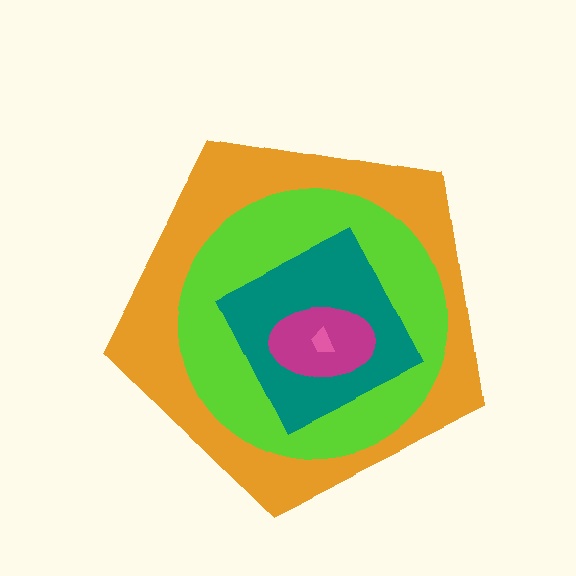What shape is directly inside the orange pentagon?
The lime circle.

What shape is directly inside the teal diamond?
The magenta ellipse.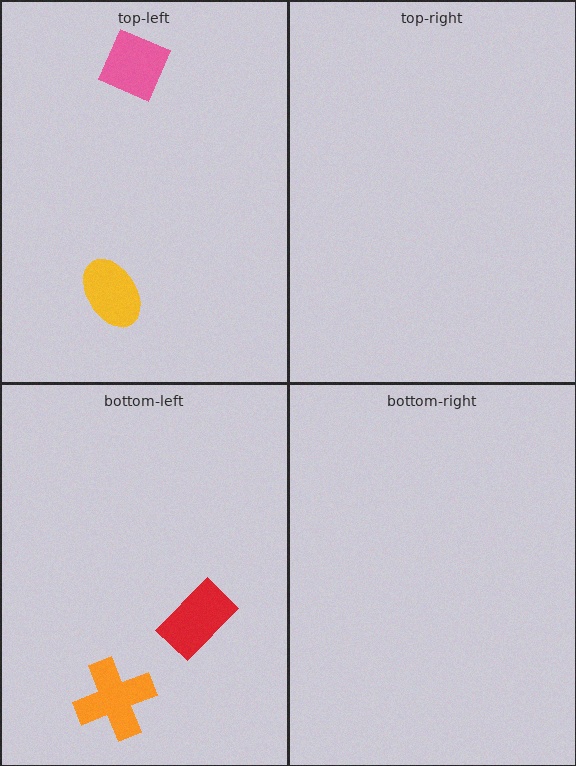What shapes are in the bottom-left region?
The orange cross, the red rectangle.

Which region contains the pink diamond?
The top-left region.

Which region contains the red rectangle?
The bottom-left region.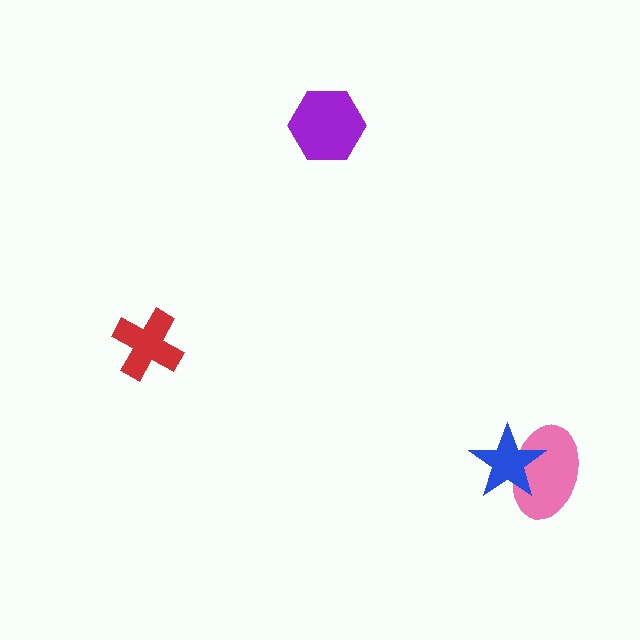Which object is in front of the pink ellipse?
The blue star is in front of the pink ellipse.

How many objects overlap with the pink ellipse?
1 object overlaps with the pink ellipse.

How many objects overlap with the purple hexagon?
0 objects overlap with the purple hexagon.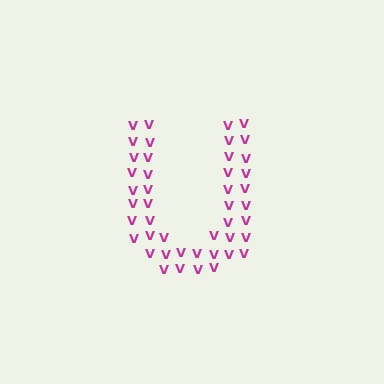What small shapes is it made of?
It is made of small letter V's.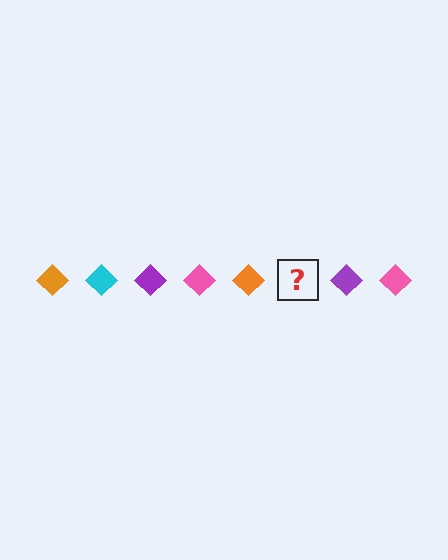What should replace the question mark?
The question mark should be replaced with a cyan diamond.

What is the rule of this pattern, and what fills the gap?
The rule is that the pattern cycles through orange, cyan, purple, pink diamonds. The gap should be filled with a cyan diamond.